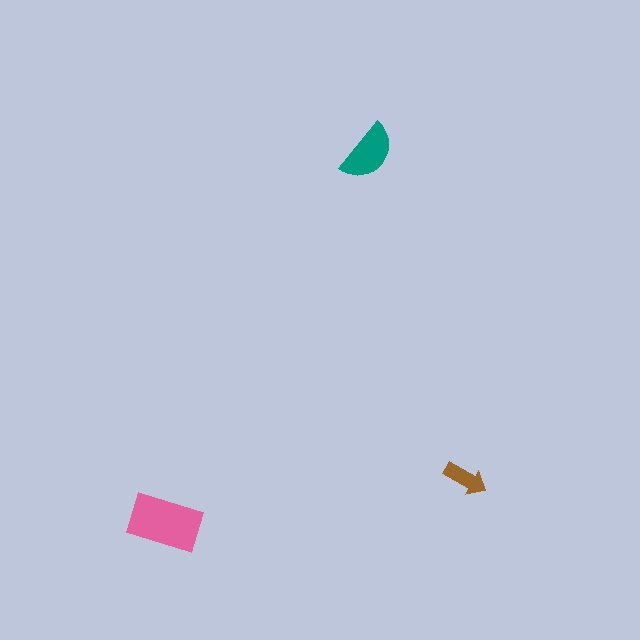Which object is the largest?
The pink rectangle.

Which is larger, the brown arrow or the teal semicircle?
The teal semicircle.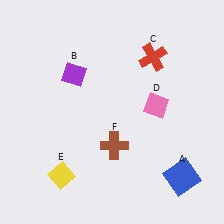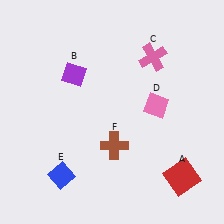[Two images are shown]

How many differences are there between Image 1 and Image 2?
There are 3 differences between the two images.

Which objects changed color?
A changed from blue to red. C changed from red to pink. E changed from yellow to blue.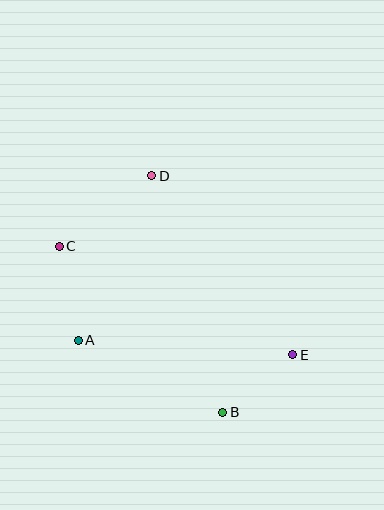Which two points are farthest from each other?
Points C and E are farthest from each other.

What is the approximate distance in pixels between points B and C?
The distance between B and C is approximately 233 pixels.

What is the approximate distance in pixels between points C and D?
The distance between C and D is approximately 117 pixels.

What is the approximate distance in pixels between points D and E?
The distance between D and E is approximately 228 pixels.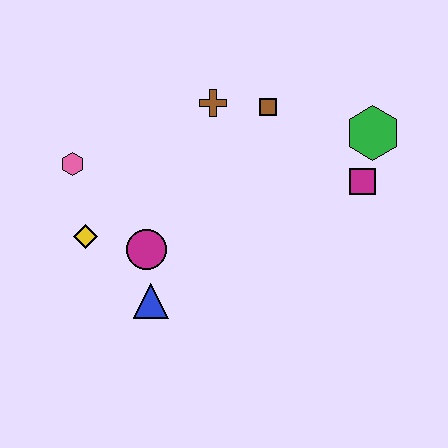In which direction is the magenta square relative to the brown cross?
The magenta square is to the right of the brown cross.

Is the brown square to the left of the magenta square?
Yes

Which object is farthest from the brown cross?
The blue triangle is farthest from the brown cross.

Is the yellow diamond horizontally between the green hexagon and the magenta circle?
No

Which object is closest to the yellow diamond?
The magenta circle is closest to the yellow diamond.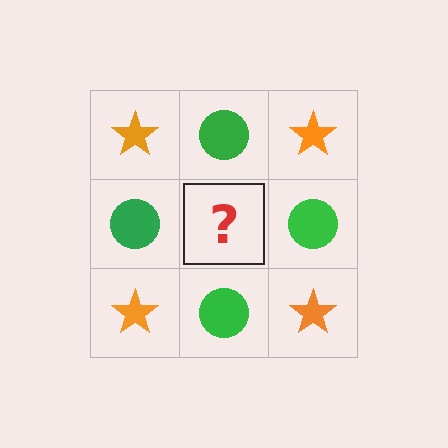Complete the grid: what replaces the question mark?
The question mark should be replaced with an orange star.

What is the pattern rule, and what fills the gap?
The rule is that it alternates orange star and green circle in a checkerboard pattern. The gap should be filled with an orange star.